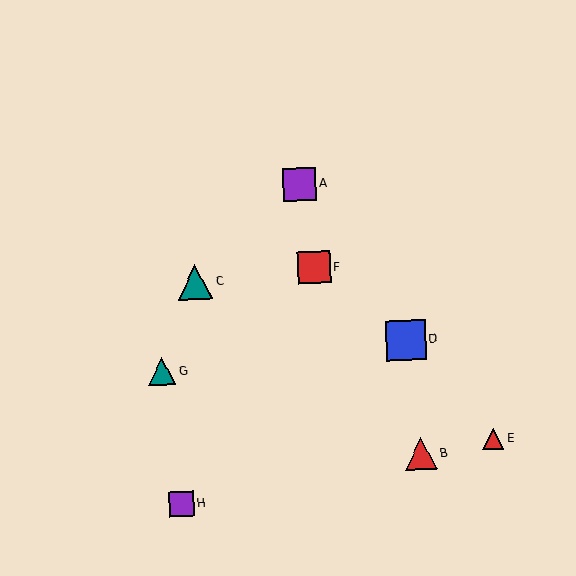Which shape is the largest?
The blue square (labeled D) is the largest.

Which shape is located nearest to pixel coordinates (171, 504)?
The purple square (labeled H) at (181, 504) is nearest to that location.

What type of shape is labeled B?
Shape B is a red triangle.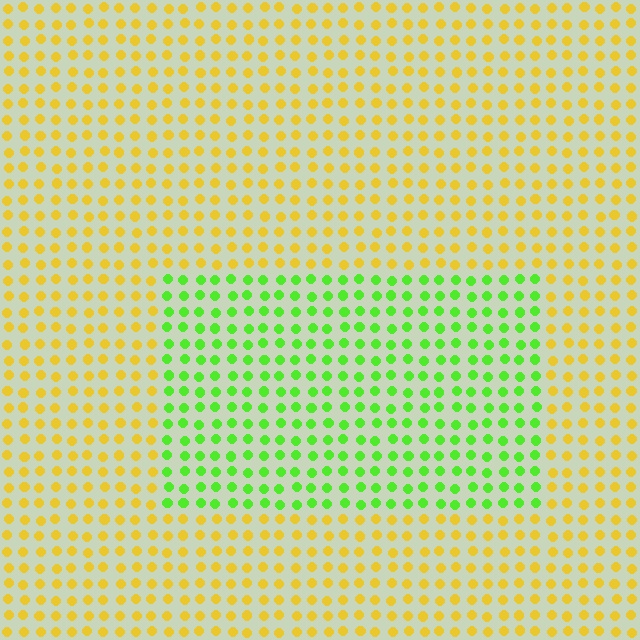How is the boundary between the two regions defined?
The boundary is defined purely by a slight shift in hue (about 60 degrees). Spacing, size, and orientation are identical on both sides.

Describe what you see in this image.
The image is filled with small yellow elements in a uniform arrangement. A rectangle-shaped region is visible where the elements are tinted to a slightly different hue, forming a subtle color boundary.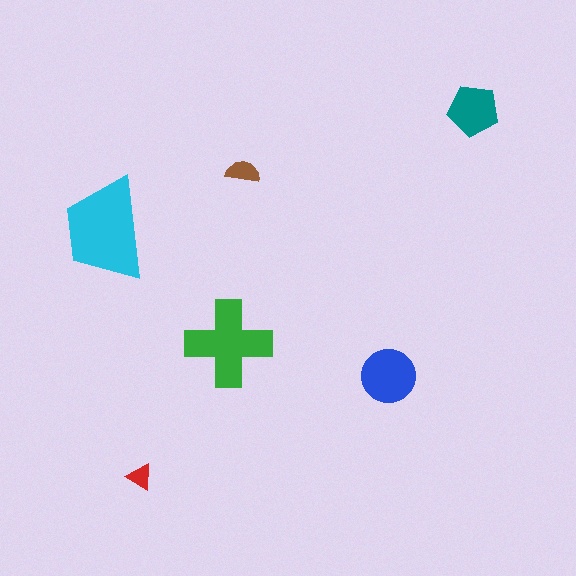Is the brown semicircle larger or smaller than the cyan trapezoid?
Smaller.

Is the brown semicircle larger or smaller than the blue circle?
Smaller.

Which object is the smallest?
The red triangle.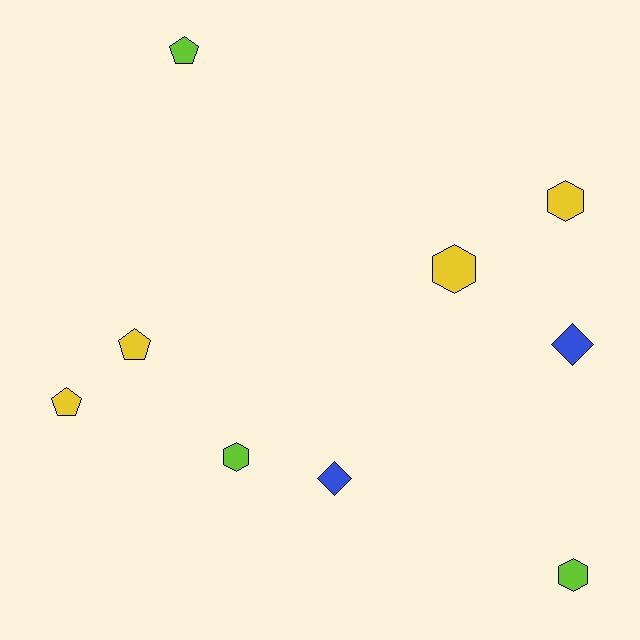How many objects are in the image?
There are 9 objects.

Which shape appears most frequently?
Hexagon, with 4 objects.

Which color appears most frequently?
Yellow, with 4 objects.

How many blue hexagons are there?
There are no blue hexagons.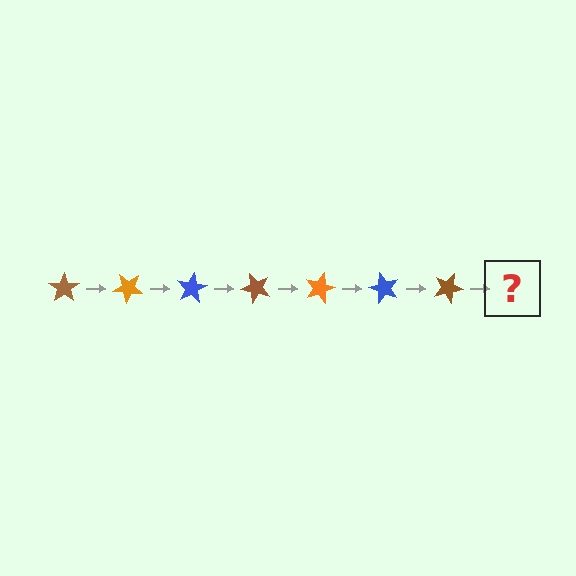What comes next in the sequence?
The next element should be an orange star, rotated 280 degrees from the start.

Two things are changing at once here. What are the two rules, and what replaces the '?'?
The two rules are that it rotates 40 degrees each step and the color cycles through brown, orange, and blue. The '?' should be an orange star, rotated 280 degrees from the start.